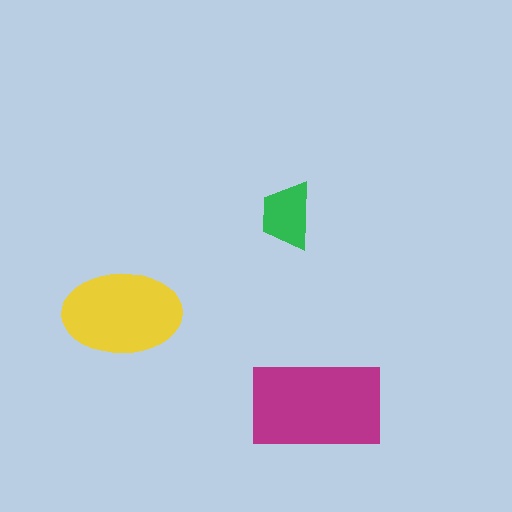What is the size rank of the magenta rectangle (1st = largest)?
1st.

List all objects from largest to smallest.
The magenta rectangle, the yellow ellipse, the green trapezoid.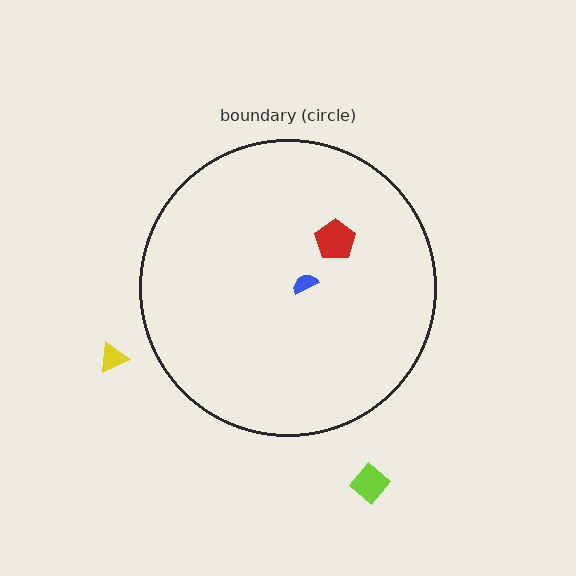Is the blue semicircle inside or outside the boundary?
Inside.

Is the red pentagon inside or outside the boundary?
Inside.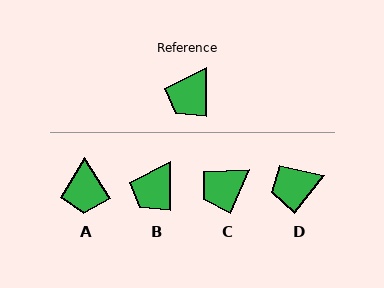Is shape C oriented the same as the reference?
No, it is off by about 23 degrees.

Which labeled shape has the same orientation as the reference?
B.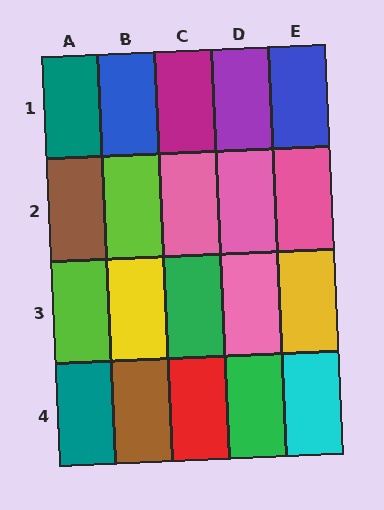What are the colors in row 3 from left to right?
Lime, yellow, green, pink, yellow.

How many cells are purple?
1 cell is purple.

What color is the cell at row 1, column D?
Purple.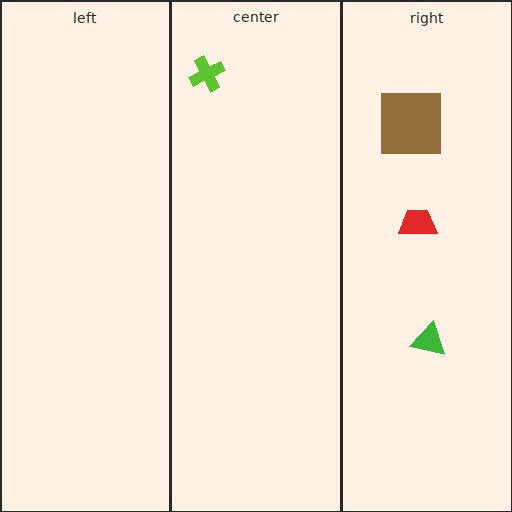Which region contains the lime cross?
The center region.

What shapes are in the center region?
The lime cross.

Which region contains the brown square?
The right region.